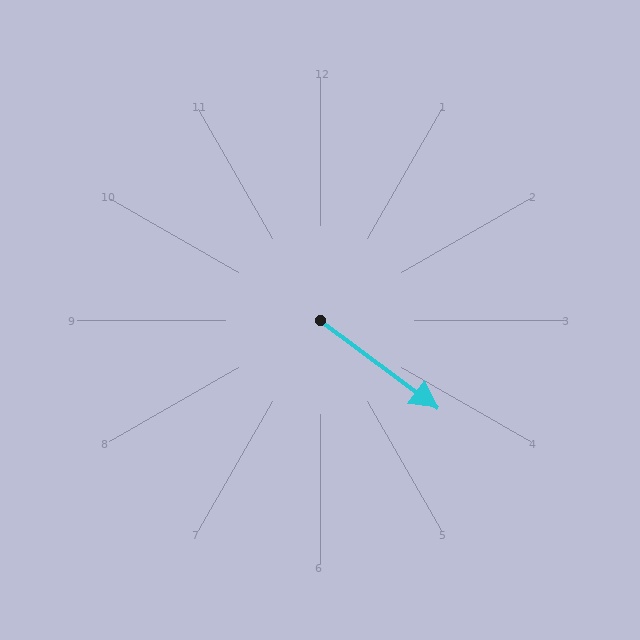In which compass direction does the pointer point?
Southeast.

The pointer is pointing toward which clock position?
Roughly 4 o'clock.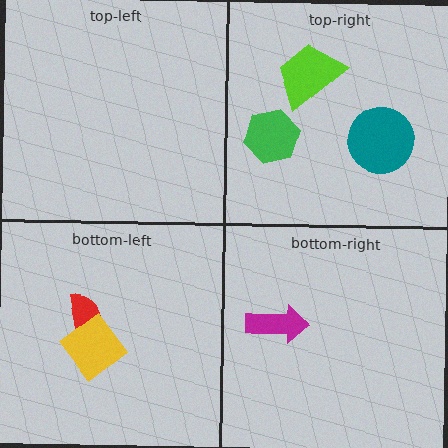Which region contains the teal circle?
The top-right region.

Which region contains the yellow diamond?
The bottom-left region.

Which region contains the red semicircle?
The bottom-left region.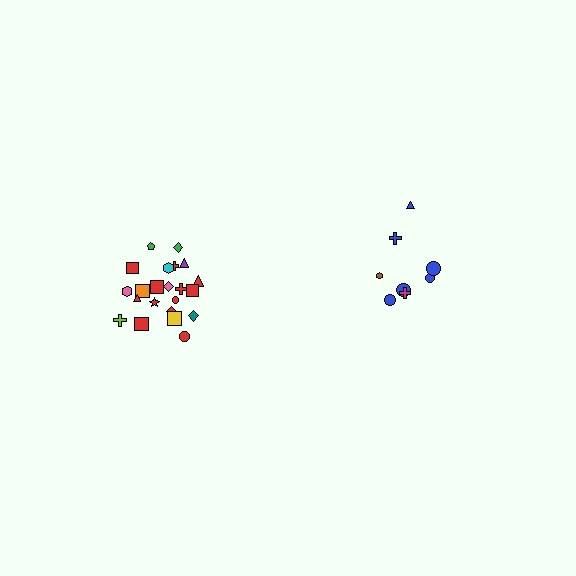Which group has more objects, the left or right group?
The left group.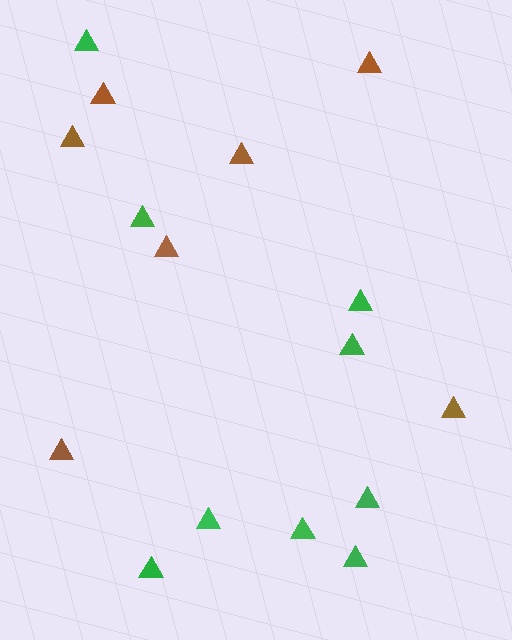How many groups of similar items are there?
There are 2 groups: one group of green triangles (9) and one group of brown triangles (7).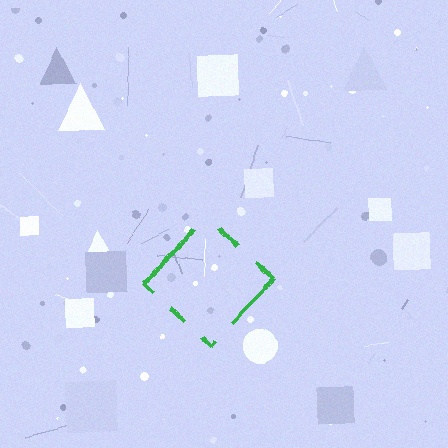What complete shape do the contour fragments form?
The contour fragments form a diamond.